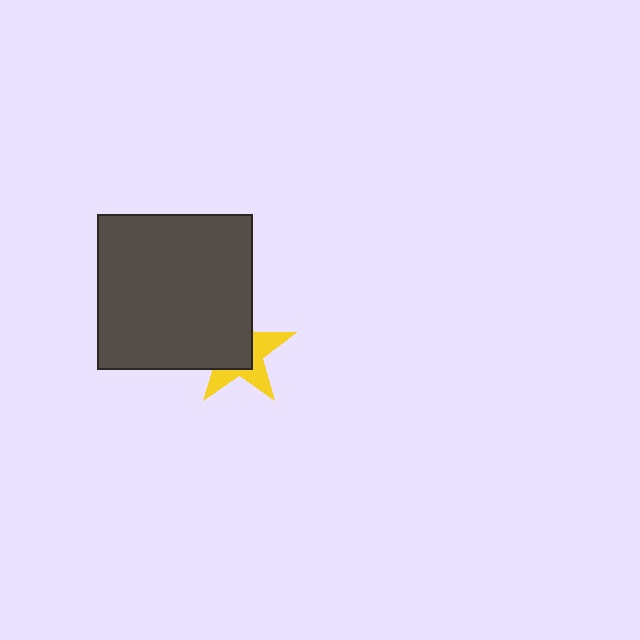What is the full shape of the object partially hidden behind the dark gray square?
The partially hidden object is a yellow star.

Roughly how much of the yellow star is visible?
A small part of it is visible (roughly 43%).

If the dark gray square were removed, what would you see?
You would see the complete yellow star.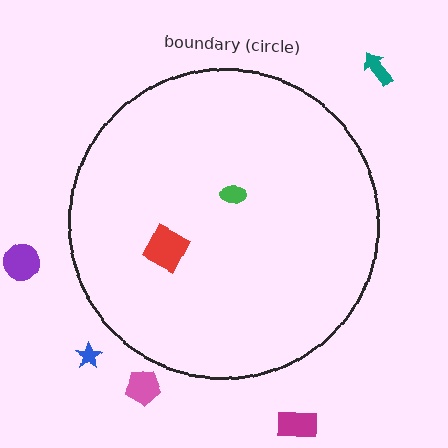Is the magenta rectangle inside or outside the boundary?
Outside.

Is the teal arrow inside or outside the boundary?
Outside.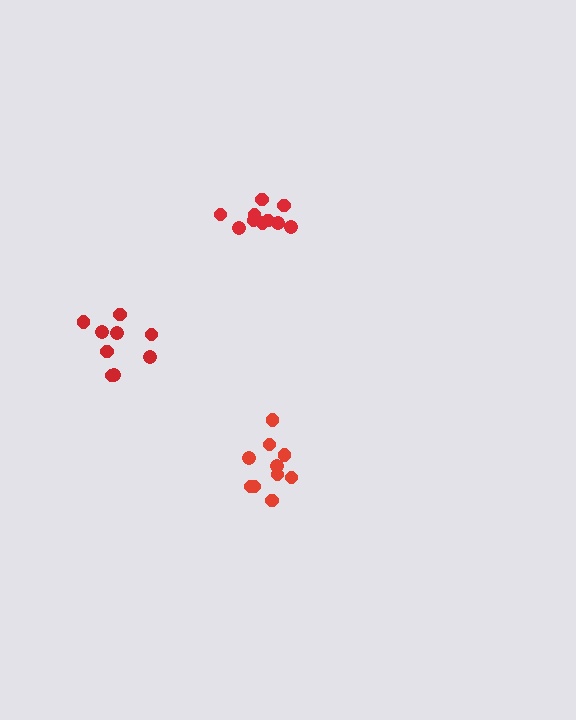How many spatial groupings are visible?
There are 3 spatial groupings.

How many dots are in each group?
Group 1: 10 dots, Group 2: 9 dots, Group 3: 10 dots (29 total).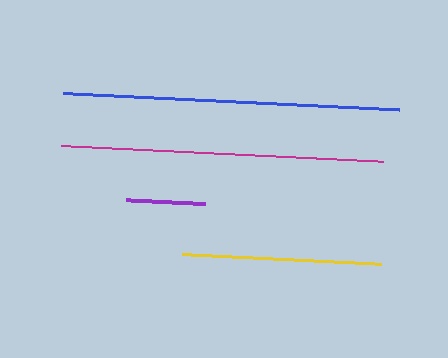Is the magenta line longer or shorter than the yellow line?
The magenta line is longer than the yellow line.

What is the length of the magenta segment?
The magenta segment is approximately 322 pixels long.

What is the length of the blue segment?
The blue segment is approximately 336 pixels long.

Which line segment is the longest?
The blue line is the longest at approximately 336 pixels.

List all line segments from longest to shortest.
From longest to shortest: blue, magenta, yellow, purple.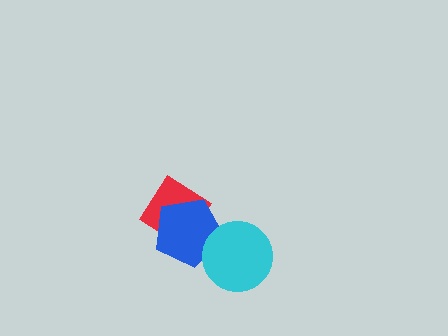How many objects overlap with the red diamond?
1 object overlaps with the red diamond.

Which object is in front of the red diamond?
The blue pentagon is in front of the red diamond.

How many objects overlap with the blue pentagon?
2 objects overlap with the blue pentagon.